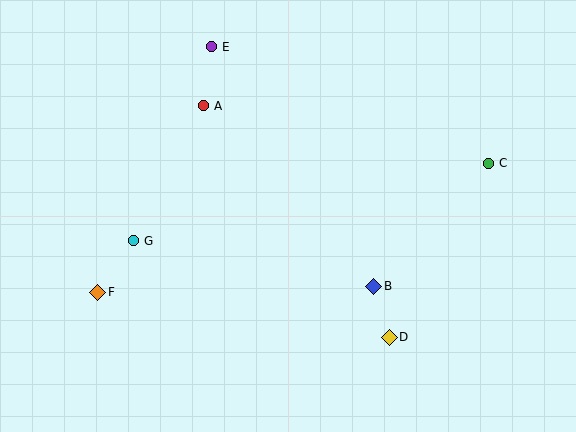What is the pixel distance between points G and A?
The distance between G and A is 152 pixels.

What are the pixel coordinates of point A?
Point A is at (204, 106).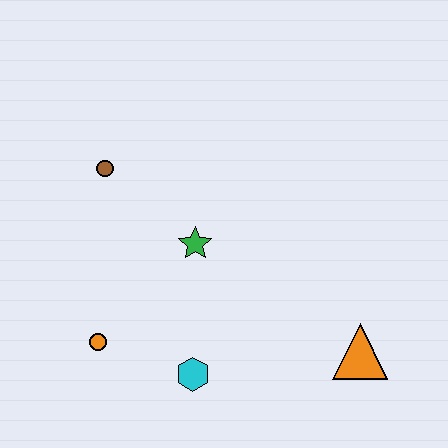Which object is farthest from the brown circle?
The orange triangle is farthest from the brown circle.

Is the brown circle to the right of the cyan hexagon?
No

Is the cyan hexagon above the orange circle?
No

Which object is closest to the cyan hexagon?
The orange circle is closest to the cyan hexagon.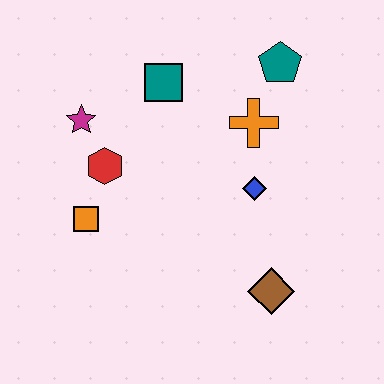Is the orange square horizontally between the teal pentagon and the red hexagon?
No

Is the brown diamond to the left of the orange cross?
No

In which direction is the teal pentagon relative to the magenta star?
The teal pentagon is to the right of the magenta star.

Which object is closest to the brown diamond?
The blue diamond is closest to the brown diamond.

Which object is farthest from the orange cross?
The orange square is farthest from the orange cross.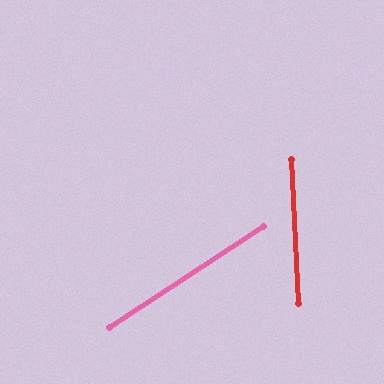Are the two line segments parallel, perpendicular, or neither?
Neither parallel nor perpendicular — they differ by about 60°.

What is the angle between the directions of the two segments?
Approximately 60 degrees.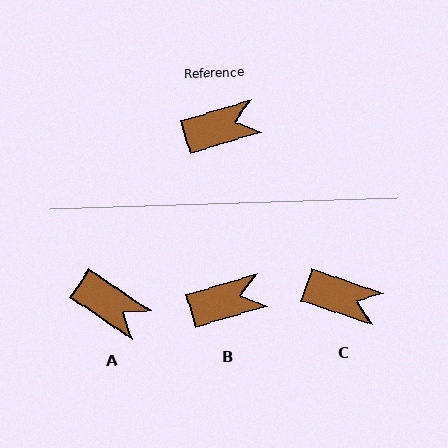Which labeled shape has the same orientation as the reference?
B.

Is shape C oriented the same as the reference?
No, it is off by about 36 degrees.